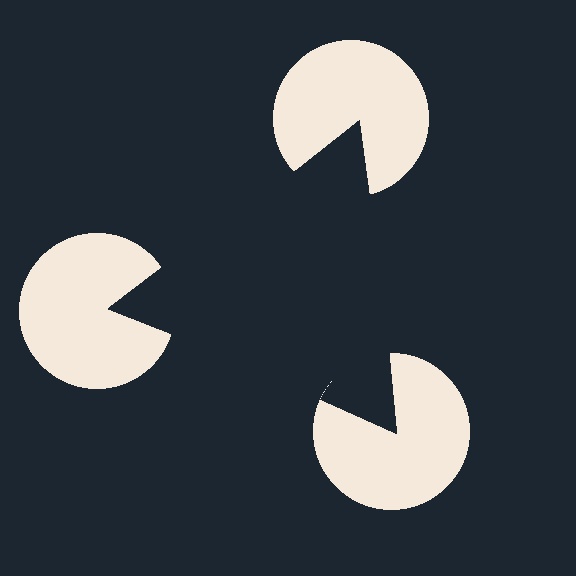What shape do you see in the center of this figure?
An illusory triangle — its edges are inferred from the aligned wedge cuts in the pac-man discs, not physically drawn.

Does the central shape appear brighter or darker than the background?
It typically appears slightly darker than the background, even though no actual brightness change is drawn.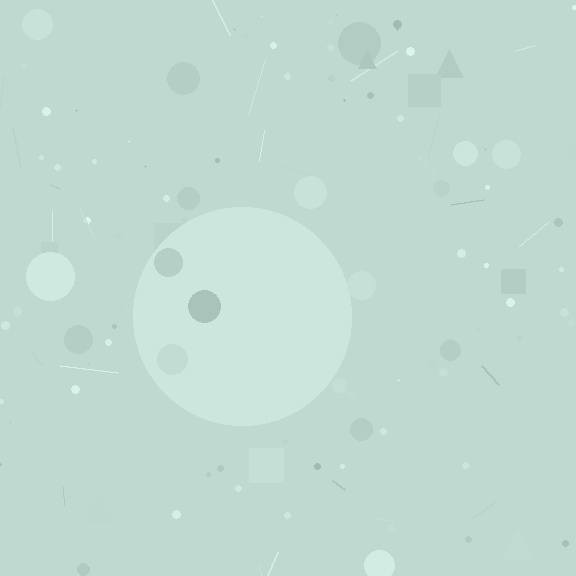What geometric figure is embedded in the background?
A circle is embedded in the background.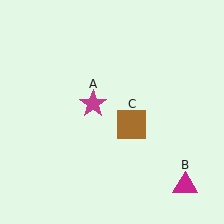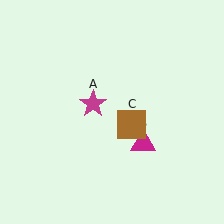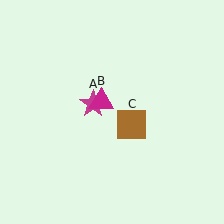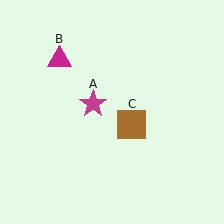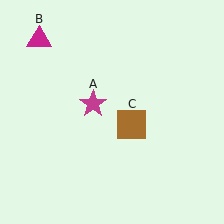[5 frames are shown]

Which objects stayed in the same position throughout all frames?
Magenta star (object A) and brown square (object C) remained stationary.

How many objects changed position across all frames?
1 object changed position: magenta triangle (object B).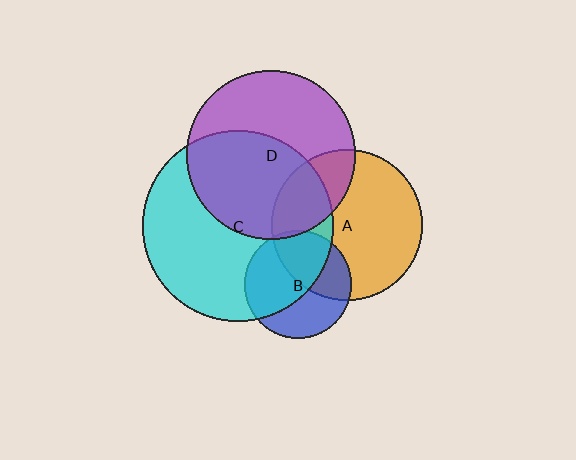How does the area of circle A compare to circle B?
Approximately 2.0 times.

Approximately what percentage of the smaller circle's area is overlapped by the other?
Approximately 40%.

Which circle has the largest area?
Circle C (cyan).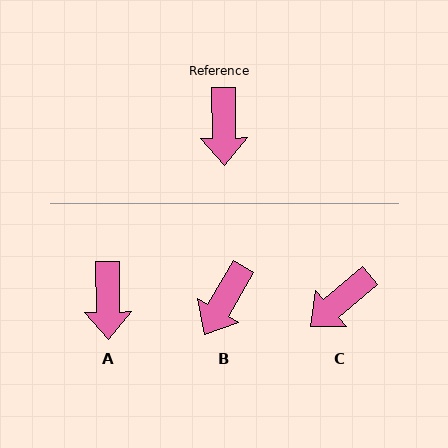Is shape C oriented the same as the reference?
No, it is off by about 50 degrees.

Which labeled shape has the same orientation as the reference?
A.